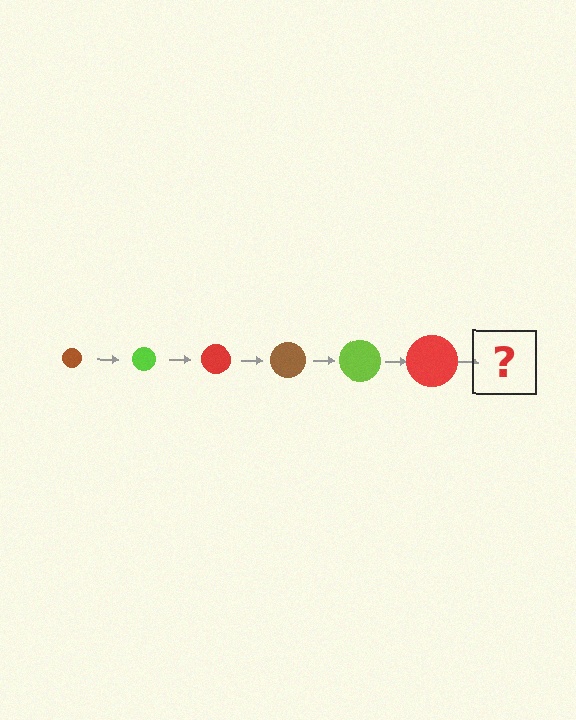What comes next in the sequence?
The next element should be a brown circle, larger than the previous one.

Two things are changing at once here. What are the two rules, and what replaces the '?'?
The two rules are that the circle grows larger each step and the color cycles through brown, lime, and red. The '?' should be a brown circle, larger than the previous one.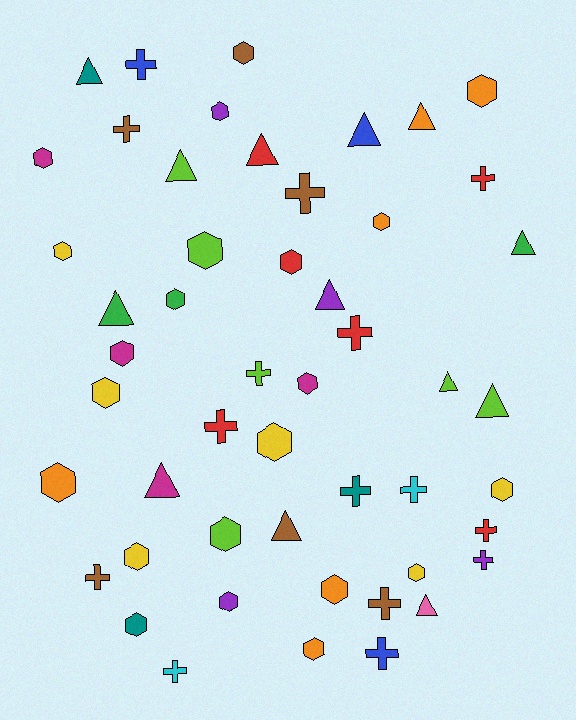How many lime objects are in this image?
There are 6 lime objects.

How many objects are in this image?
There are 50 objects.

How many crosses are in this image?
There are 15 crosses.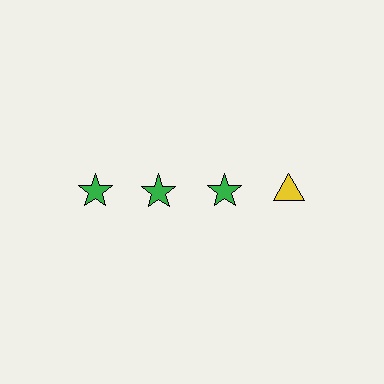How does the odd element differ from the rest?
It differs in both color (yellow instead of green) and shape (triangle instead of star).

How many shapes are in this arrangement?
There are 4 shapes arranged in a grid pattern.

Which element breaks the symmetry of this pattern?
The yellow triangle in the top row, second from right column breaks the symmetry. All other shapes are green stars.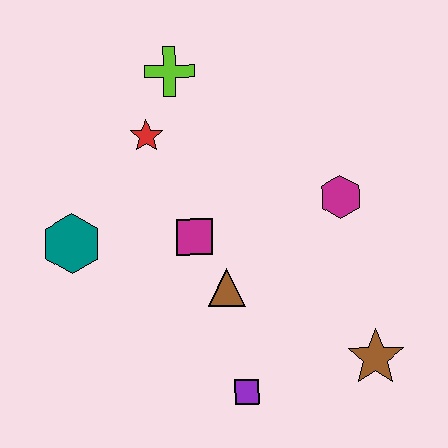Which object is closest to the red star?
The lime cross is closest to the red star.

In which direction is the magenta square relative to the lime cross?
The magenta square is below the lime cross.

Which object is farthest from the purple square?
The lime cross is farthest from the purple square.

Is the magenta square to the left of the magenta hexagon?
Yes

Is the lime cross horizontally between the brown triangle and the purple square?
No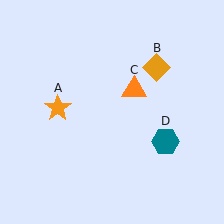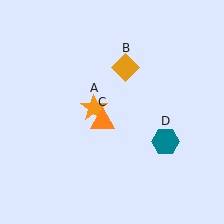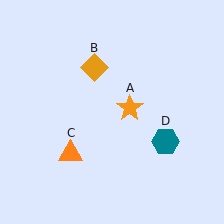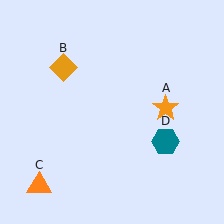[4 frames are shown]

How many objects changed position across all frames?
3 objects changed position: orange star (object A), orange diamond (object B), orange triangle (object C).